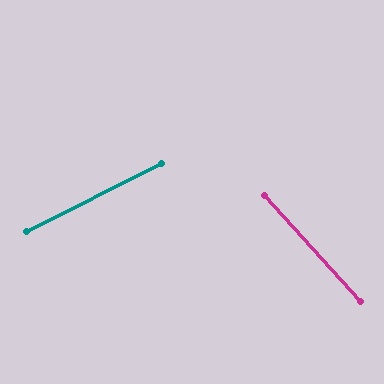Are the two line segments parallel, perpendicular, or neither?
Neither parallel nor perpendicular — they differ by about 75°.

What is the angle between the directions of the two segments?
Approximately 75 degrees.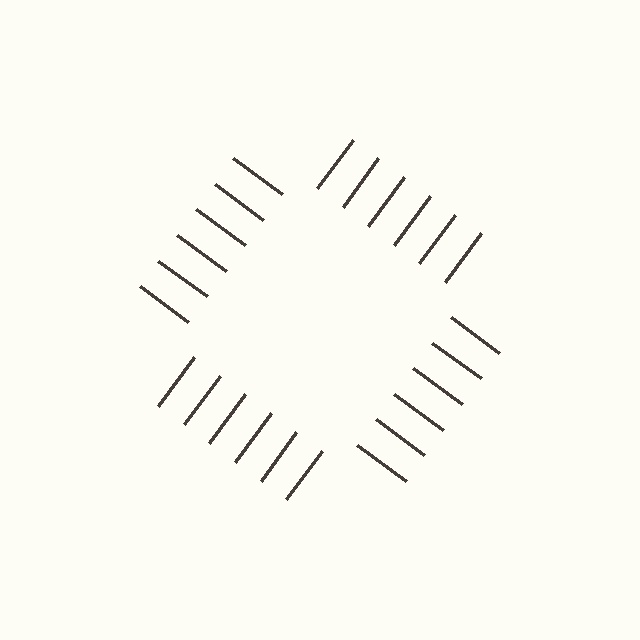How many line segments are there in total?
24 — 6 along each of the 4 edges.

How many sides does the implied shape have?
4 sides — the line-ends trace a square.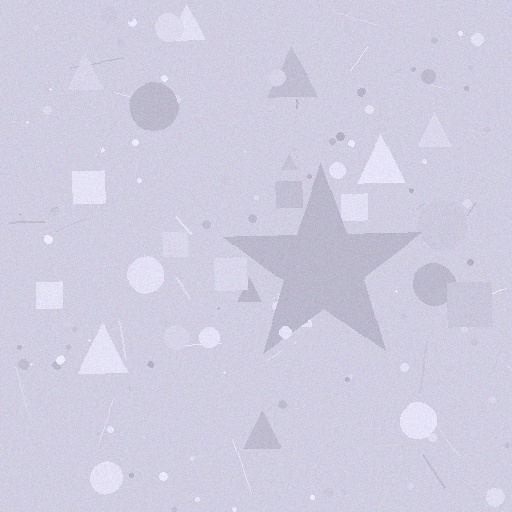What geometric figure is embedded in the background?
A star is embedded in the background.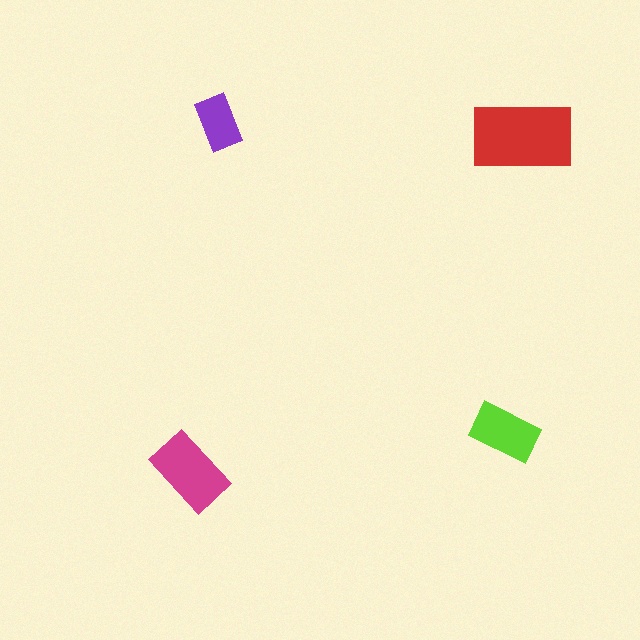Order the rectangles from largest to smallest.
the red one, the magenta one, the lime one, the purple one.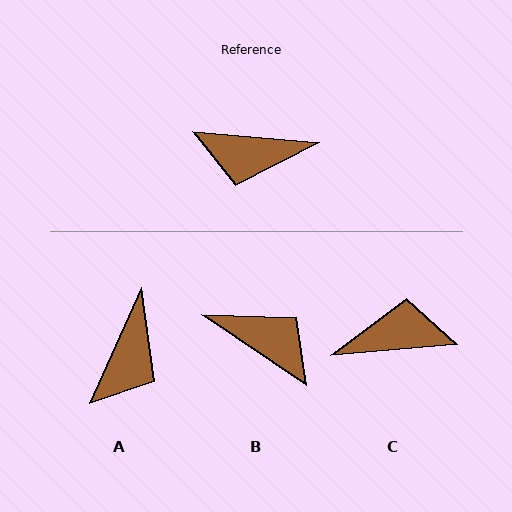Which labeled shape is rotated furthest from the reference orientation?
C, about 170 degrees away.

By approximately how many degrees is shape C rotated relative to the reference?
Approximately 170 degrees clockwise.